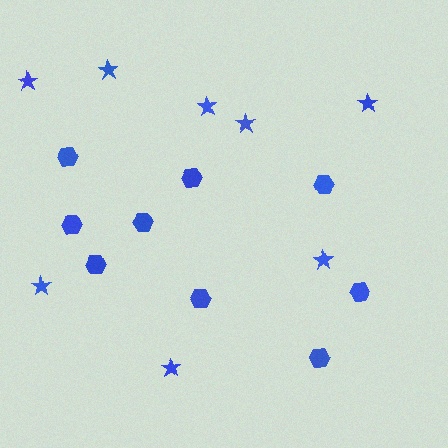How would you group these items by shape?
There are 2 groups: one group of stars (8) and one group of hexagons (9).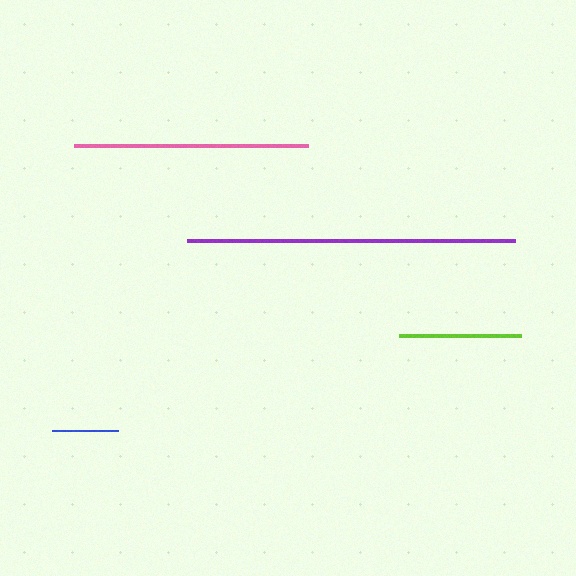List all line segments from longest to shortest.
From longest to shortest: purple, pink, lime, blue.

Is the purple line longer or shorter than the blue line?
The purple line is longer than the blue line.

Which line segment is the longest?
The purple line is the longest at approximately 327 pixels.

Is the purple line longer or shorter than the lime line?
The purple line is longer than the lime line.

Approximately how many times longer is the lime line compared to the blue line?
The lime line is approximately 1.8 times the length of the blue line.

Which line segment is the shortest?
The blue line is the shortest at approximately 66 pixels.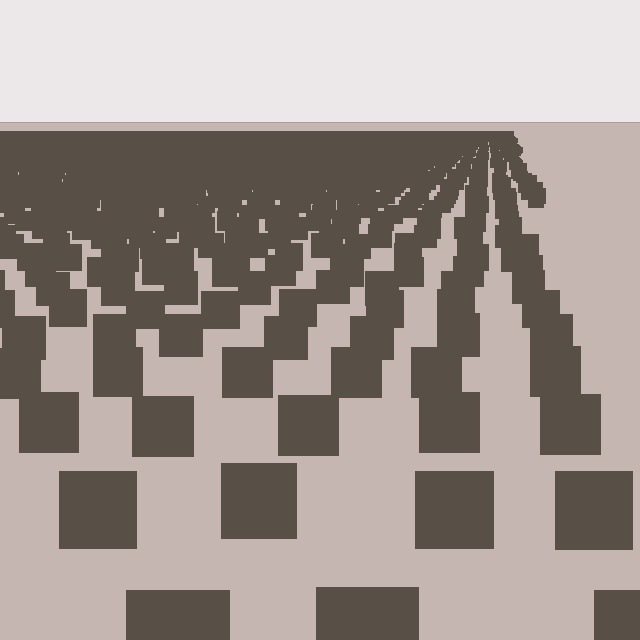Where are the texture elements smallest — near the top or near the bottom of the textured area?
Near the top.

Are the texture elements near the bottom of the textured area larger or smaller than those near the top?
Larger. Near the bottom, elements are closer to the viewer and appear at a bigger on-screen size.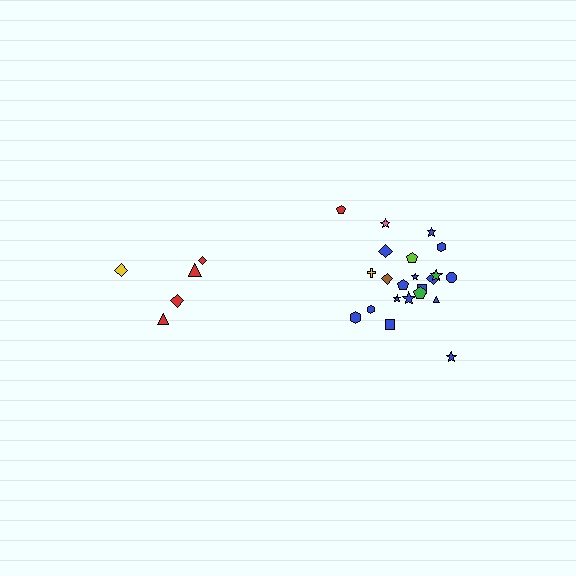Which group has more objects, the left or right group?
The right group.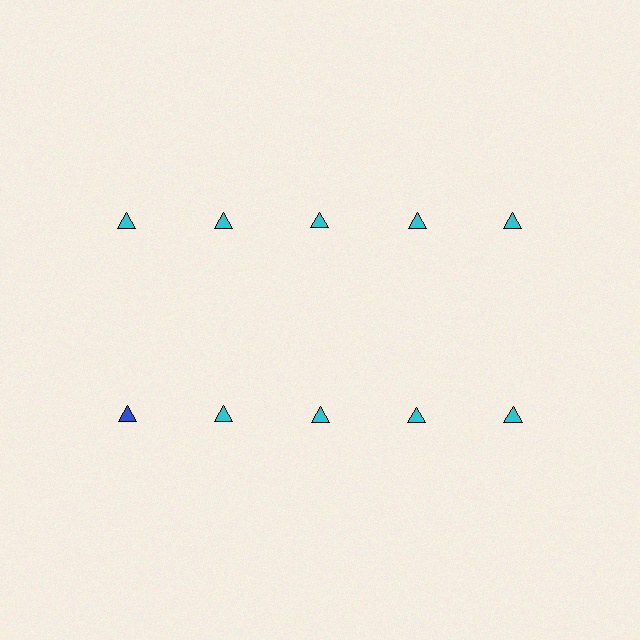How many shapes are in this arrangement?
There are 10 shapes arranged in a grid pattern.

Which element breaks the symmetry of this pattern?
The blue triangle in the second row, leftmost column breaks the symmetry. All other shapes are cyan triangles.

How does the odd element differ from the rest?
It has a different color: blue instead of cyan.